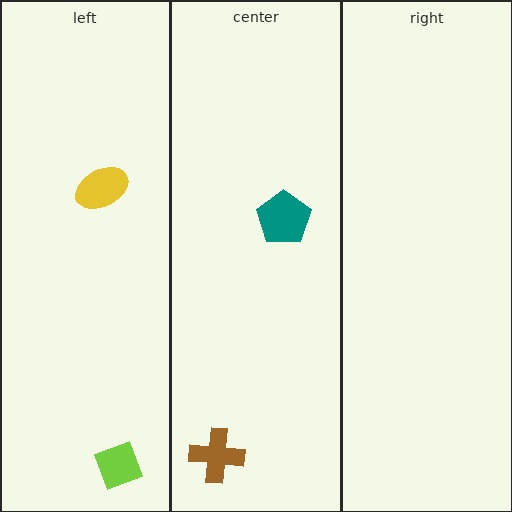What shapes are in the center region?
The teal pentagon, the brown cross.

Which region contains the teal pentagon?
The center region.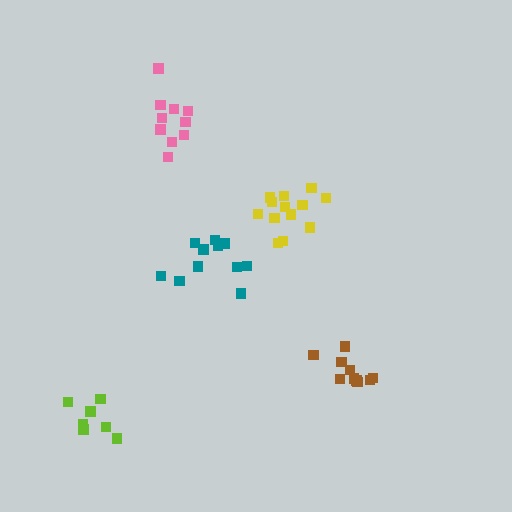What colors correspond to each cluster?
The clusters are colored: teal, lime, yellow, brown, pink.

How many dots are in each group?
Group 1: 11 dots, Group 2: 7 dots, Group 3: 13 dots, Group 4: 10 dots, Group 5: 10 dots (51 total).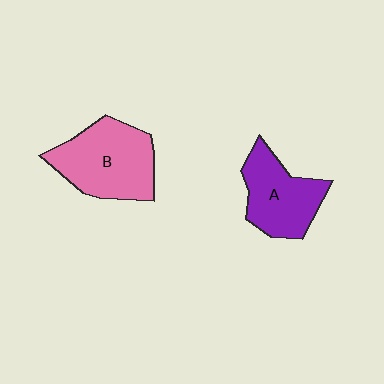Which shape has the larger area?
Shape B (pink).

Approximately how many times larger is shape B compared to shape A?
Approximately 1.3 times.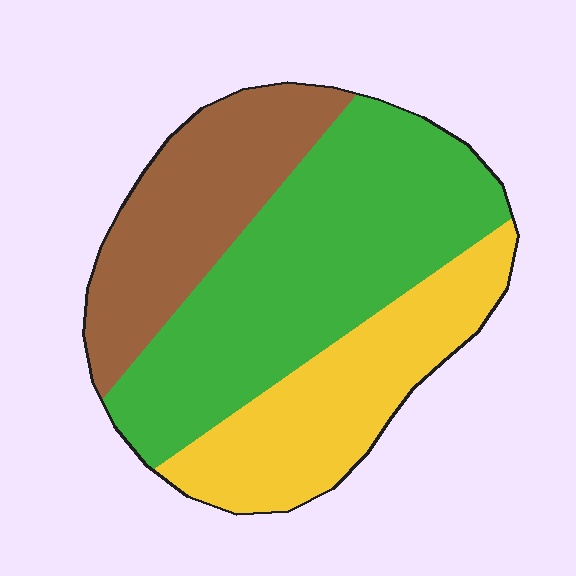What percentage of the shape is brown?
Brown covers about 25% of the shape.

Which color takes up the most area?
Green, at roughly 45%.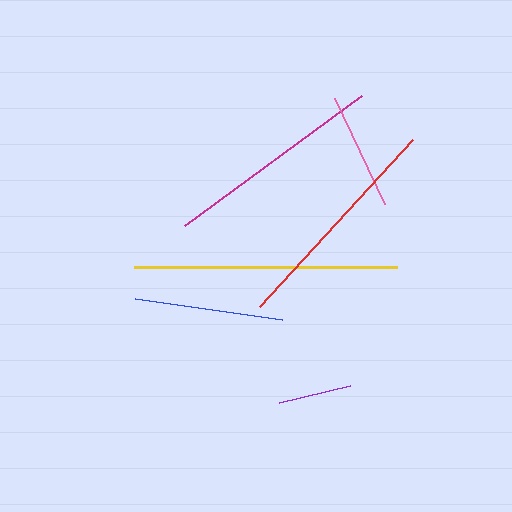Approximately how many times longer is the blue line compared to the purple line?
The blue line is approximately 2.0 times the length of the purple line.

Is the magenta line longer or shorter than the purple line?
The magenta line is longer than the purple line.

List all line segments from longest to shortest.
From longest to shortest: yellow, red, magenta, blue, pink, purple.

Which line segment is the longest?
The yellow line is the longest at approximately 263 pixels.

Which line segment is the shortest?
The purple line is the shortest at approximately 73 pixels.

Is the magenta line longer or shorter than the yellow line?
The yellow line is longer than the magenta line.